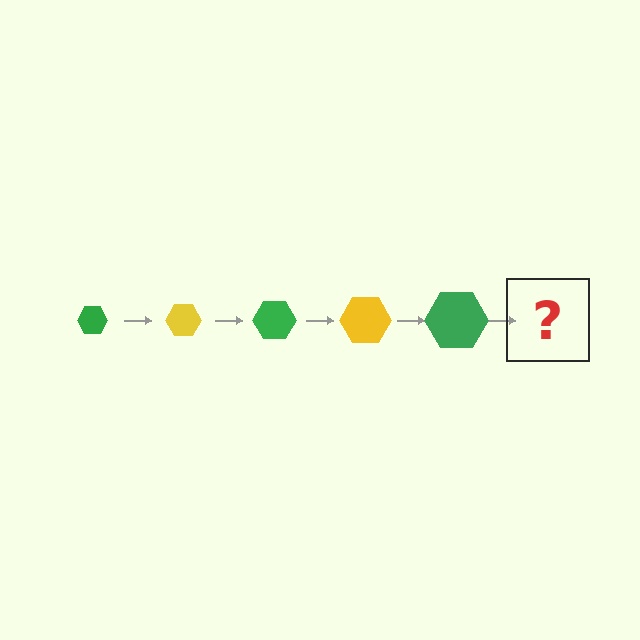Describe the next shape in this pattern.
It should be a yellow hexagon, larger than the previous one.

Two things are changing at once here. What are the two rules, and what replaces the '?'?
The two rules are that the hexagon grows larger each step and the color cycles through green and yellow. The '?' should be a yellow hexagon, larger than the previous one.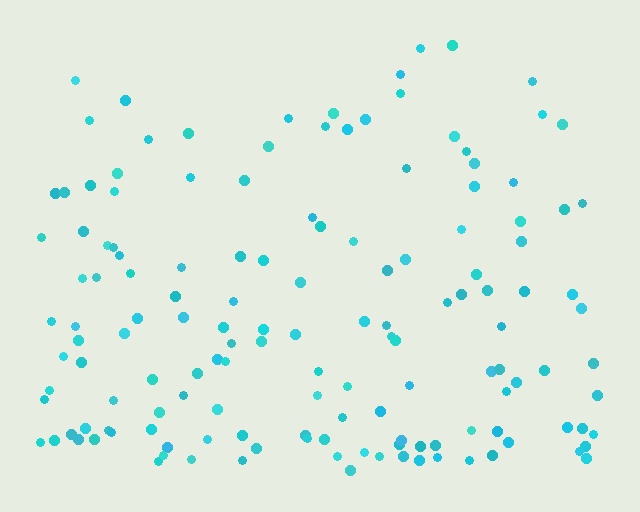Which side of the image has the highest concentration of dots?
The bottom.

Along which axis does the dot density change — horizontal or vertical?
Vertical.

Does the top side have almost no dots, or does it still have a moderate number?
Still a moderate number, just noticeably fewer than the bottom.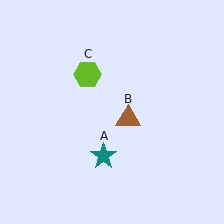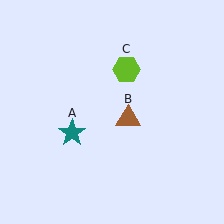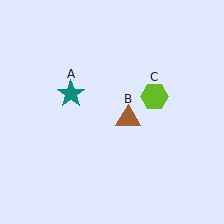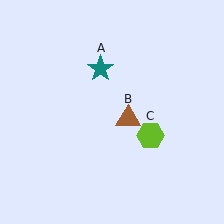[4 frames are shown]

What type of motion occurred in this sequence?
The teal star (object A), lime hexagon (object C) rotated clockwise around the center of the scene.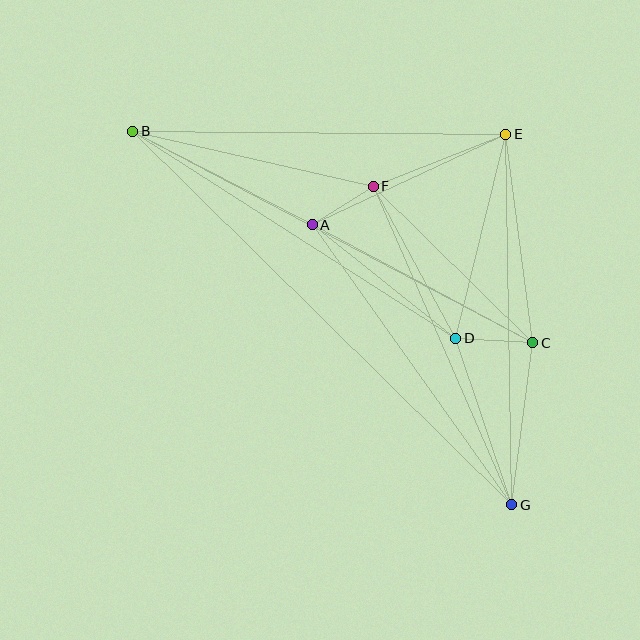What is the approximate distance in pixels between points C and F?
The distance between C and F is approximately 224 pixels.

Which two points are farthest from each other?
Points B and G are farthest from each other.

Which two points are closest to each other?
Points A and F are closest to each other.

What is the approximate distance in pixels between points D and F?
The distance between D and F is approximately 173 pixels.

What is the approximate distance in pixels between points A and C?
The distance between A and C is approximately 250 pixels.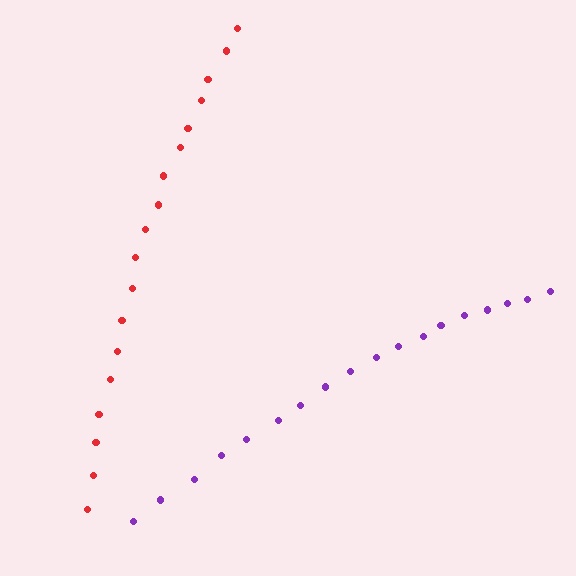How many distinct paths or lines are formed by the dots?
There are 2 distinct paths.